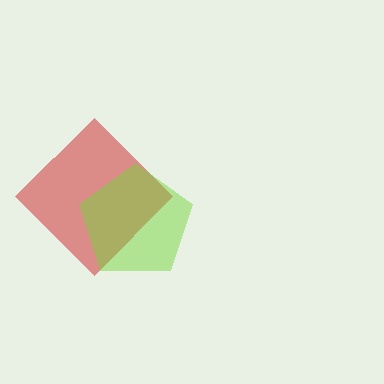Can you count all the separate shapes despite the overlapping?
Yes, there are 2 separate shapes.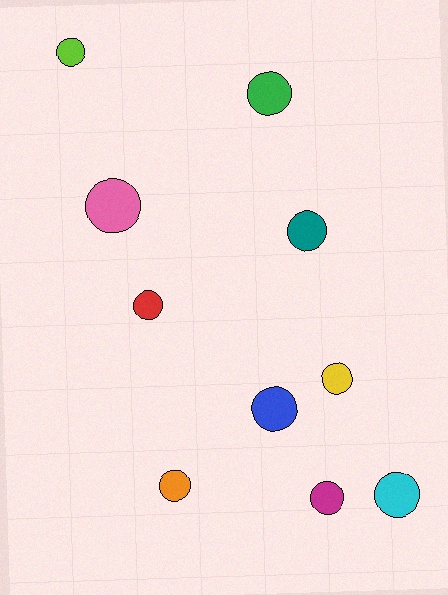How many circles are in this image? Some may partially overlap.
There are 10 circles.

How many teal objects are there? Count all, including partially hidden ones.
There is 1 teal object.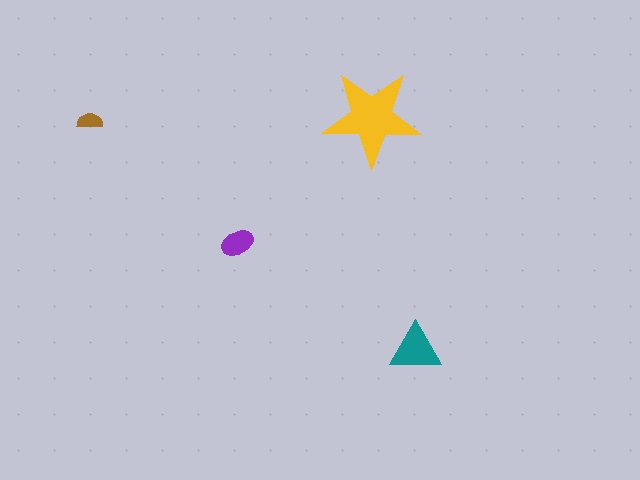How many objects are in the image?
There are 4 objects in the image.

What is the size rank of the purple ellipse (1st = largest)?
3rd.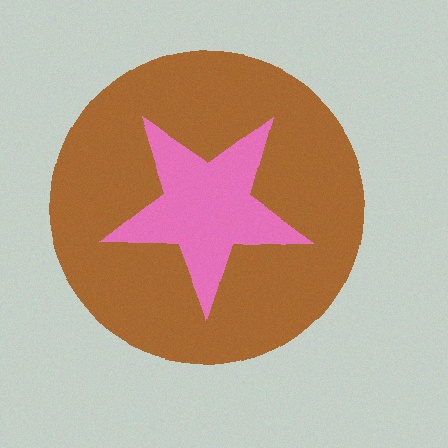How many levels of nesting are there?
2.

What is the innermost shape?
The pink star.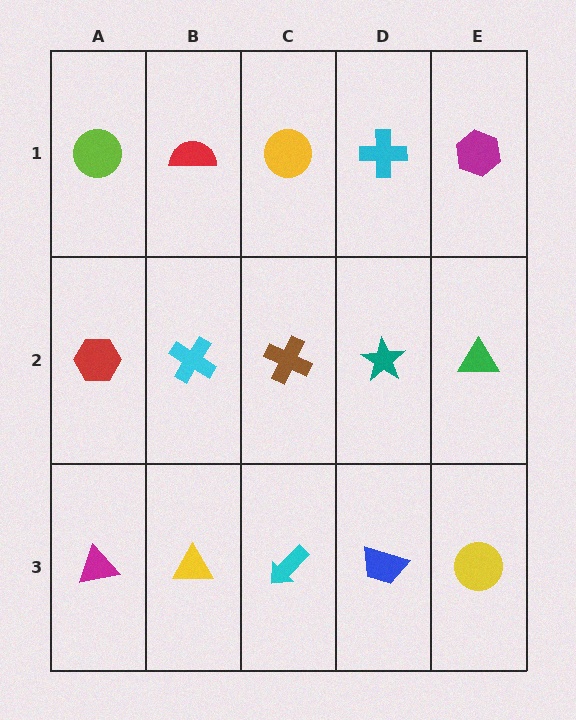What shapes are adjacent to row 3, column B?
A cyan cross (row 2, column B), a magenta triangle (row 3, column A), a cyan arrow (row 3, column C).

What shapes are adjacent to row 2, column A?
A lime circle (row 1, column A), a magenta triangle (row 3, column A), a cyan cross (row 2, column B).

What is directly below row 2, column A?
A magenta triangle.